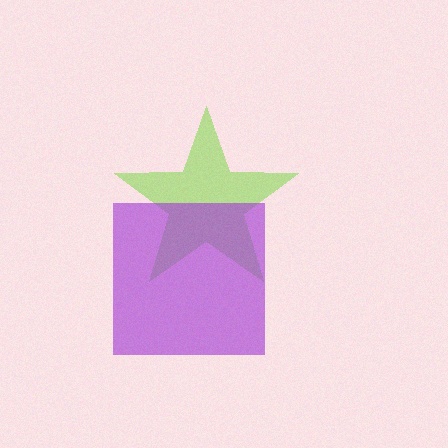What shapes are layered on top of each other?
The layered shapes are: a lime star, a purple square.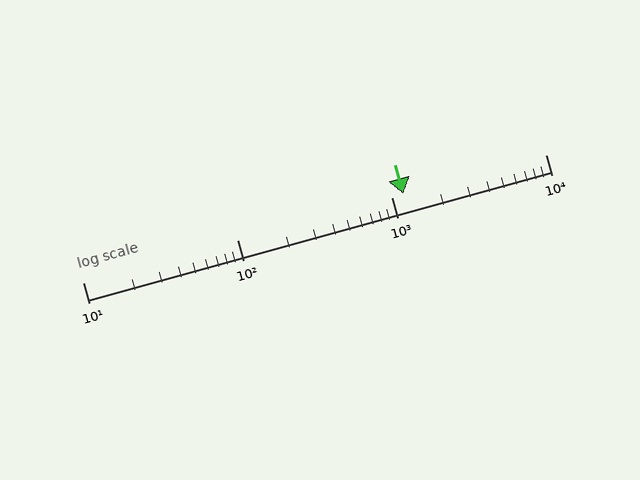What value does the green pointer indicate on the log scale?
The pointer indicates approximately 1200.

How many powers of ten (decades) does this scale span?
The scale spans 3 decades, from 10 to 10000.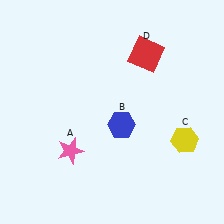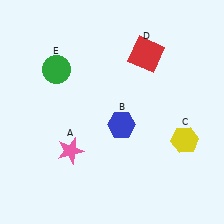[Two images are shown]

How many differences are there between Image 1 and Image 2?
There is 1 difference between the two images.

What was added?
A green circle (E) was added in Image 2.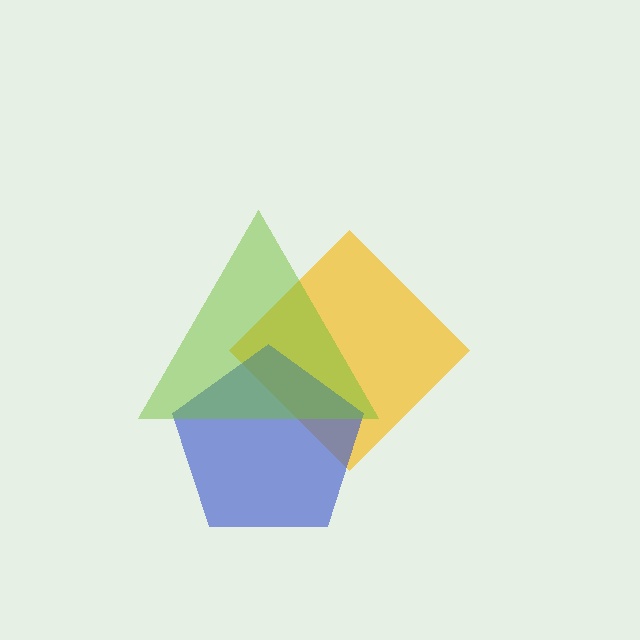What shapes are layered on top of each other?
The layered shapes are: a yellow diamond, a blue pentagon, a lime triangle.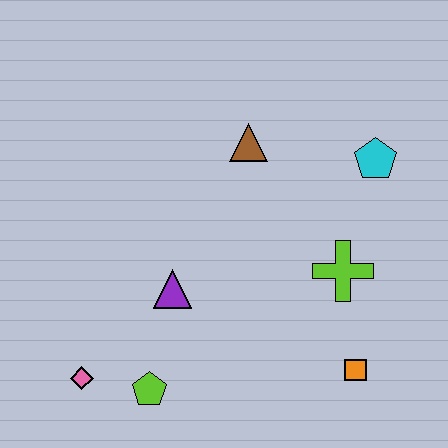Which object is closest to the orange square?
The lime cross is closest to the orange square.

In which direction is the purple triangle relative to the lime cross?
The purple triangle is to the left of the lime cross.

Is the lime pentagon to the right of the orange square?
No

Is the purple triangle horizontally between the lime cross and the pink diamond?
Yes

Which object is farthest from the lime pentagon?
The cyan pentagon is farthest from the lime pentagon.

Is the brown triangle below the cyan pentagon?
No